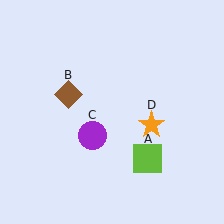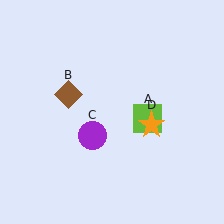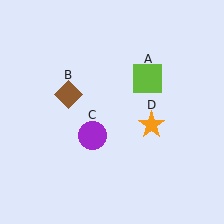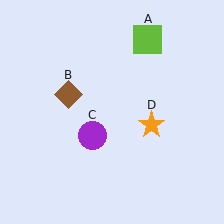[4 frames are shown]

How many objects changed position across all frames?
1 object changed position: lime square (object A).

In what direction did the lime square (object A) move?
The lime square (object A) moved up.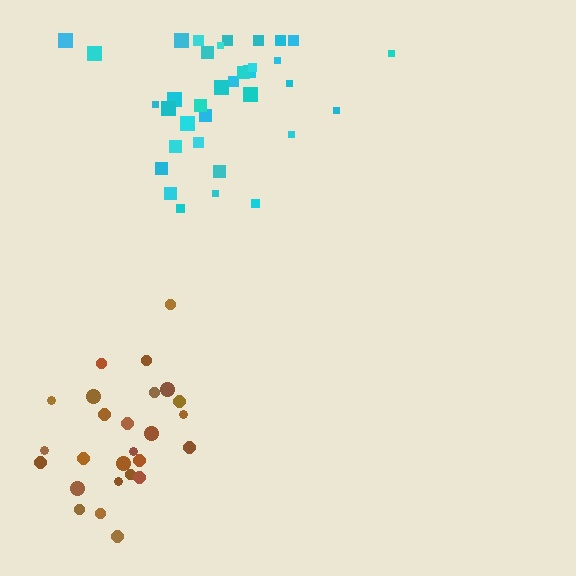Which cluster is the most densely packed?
Brown.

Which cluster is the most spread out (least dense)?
Cyan.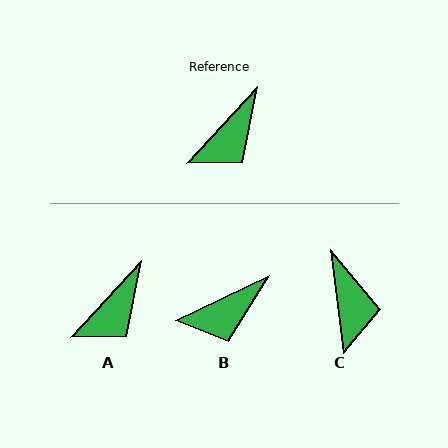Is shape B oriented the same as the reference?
No, it is off by about 21 degrees.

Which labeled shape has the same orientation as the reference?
A.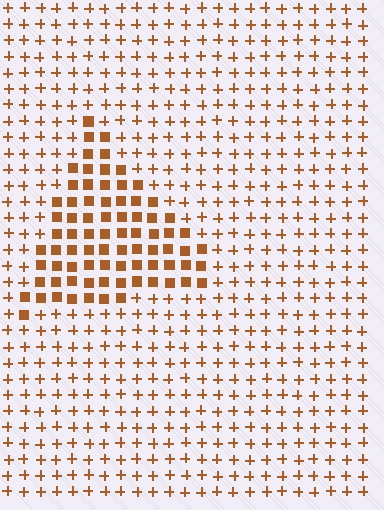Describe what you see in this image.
The image is filled with small brown elements arranged in a uniform grid. A triangle-shaped region contains squares, while the surrounding area contains plus signs. The boundary is defined purely by the change in element shape.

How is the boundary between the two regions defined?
The boundary is defined by a change in element shape: squares inside vs. plus signs outside. All elements share the same color and spacing.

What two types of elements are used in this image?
The image uses squares inside the triangle region and plus signs outside it.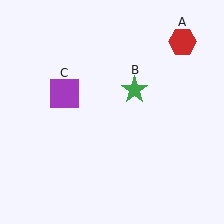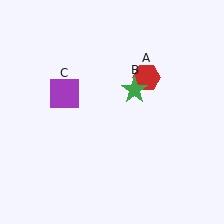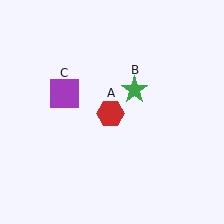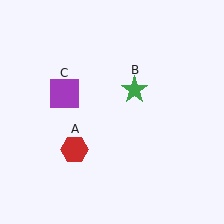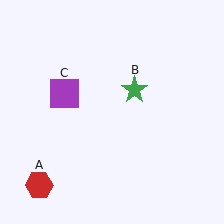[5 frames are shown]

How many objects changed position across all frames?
1 object changed position: red hexagon (object A).